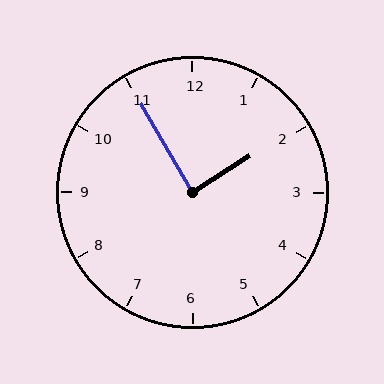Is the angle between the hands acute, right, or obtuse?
It is right.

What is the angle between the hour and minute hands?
Approximately 88 degrees.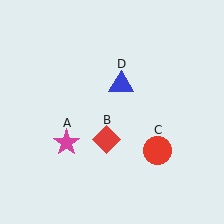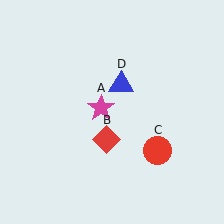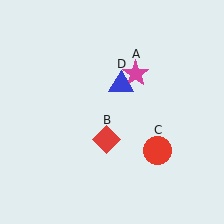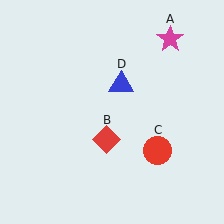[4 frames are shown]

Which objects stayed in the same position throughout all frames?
Red diamond (object B) and red circle (object C) and blue triangle (object D) remained stationary.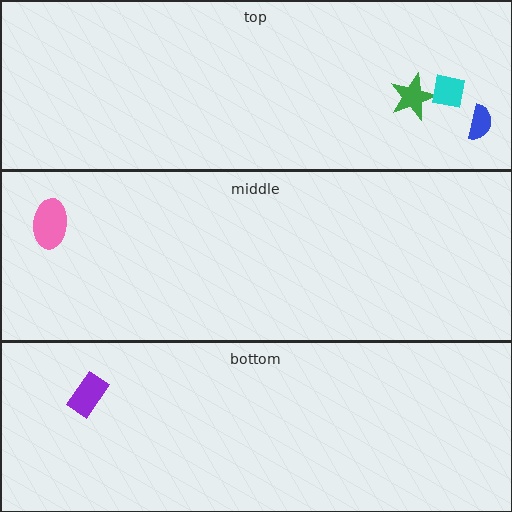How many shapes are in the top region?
3.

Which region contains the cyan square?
The top region.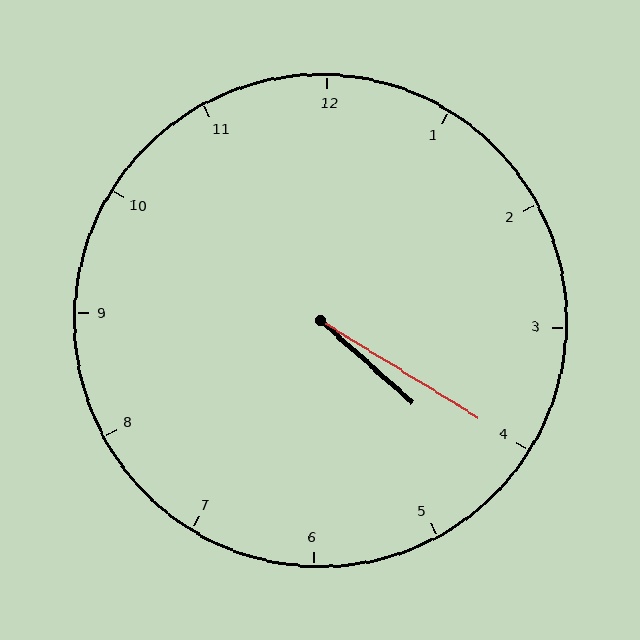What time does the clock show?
4:20.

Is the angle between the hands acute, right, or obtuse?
It is acute.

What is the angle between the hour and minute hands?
Approximately 10 degrees.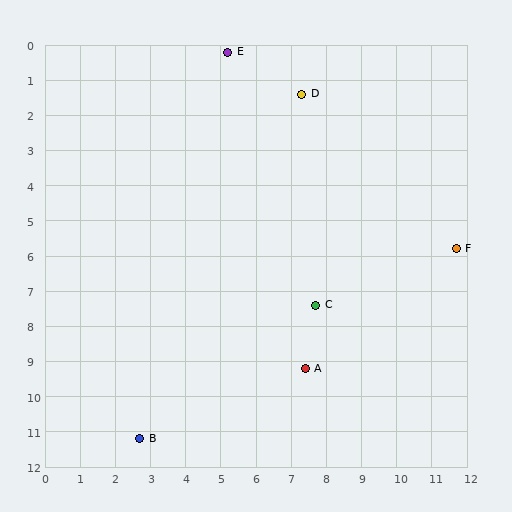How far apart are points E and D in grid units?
Points E and D are about 2.4 grid units apart.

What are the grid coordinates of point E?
Point E is at approximately (5.2, 0.2).